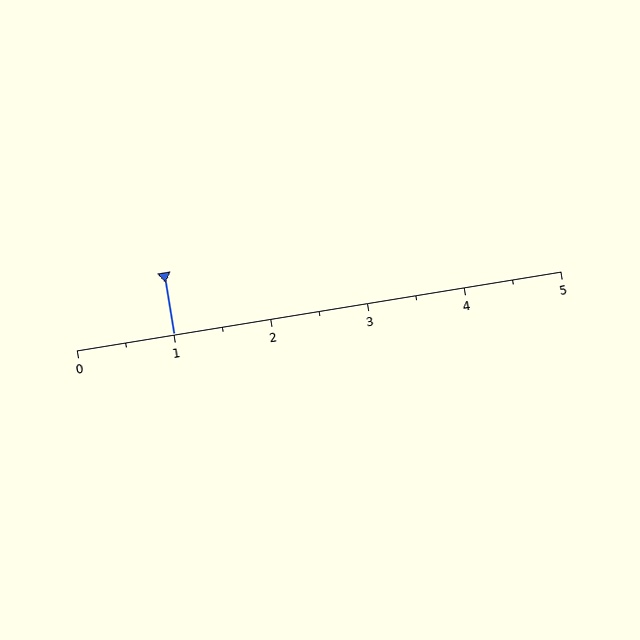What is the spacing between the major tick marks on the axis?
The major ticks are spaced 1 apart.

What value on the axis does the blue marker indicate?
The marker indicates approximately 1.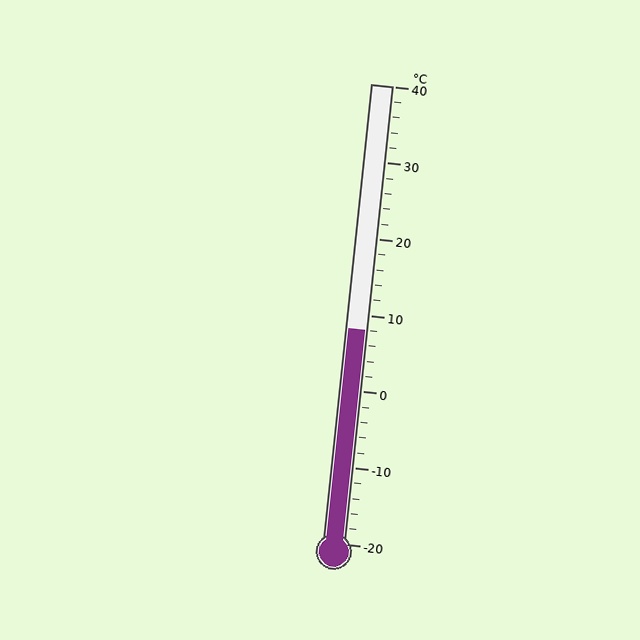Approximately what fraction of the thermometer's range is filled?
The thermometer is filled to approximately 45% of its range.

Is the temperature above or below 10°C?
The temperature is below 10°C.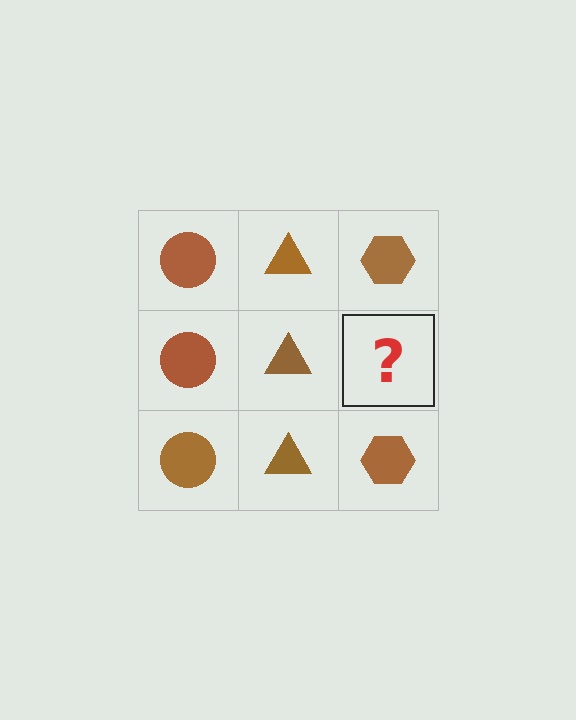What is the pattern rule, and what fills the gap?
The rule is that each column has a consistent shape. The gap should be filled with a brown hexagon.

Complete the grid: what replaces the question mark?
The question mark should be replaced with a brown hexagon.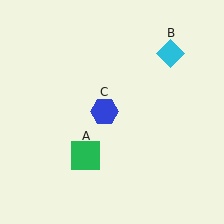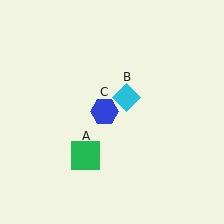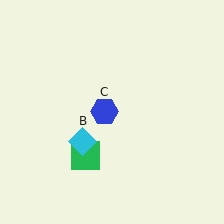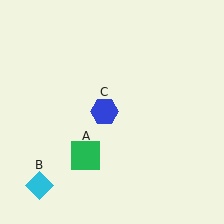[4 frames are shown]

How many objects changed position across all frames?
1 object changed position: cyan diamond (object B).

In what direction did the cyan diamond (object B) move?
The cyan diamond (object B) moved down and to the left.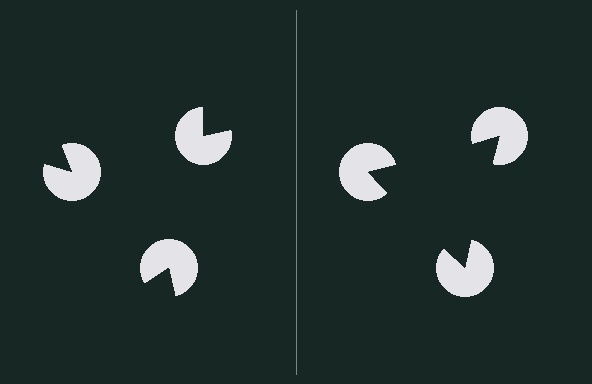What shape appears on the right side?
An illusory triangle.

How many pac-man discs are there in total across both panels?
6 — 3 on each side.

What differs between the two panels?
The pac-man discs are positioned identically on both sides; only the wedge orientations differ. On the right they align to a triangle; on the left they are misaligned.